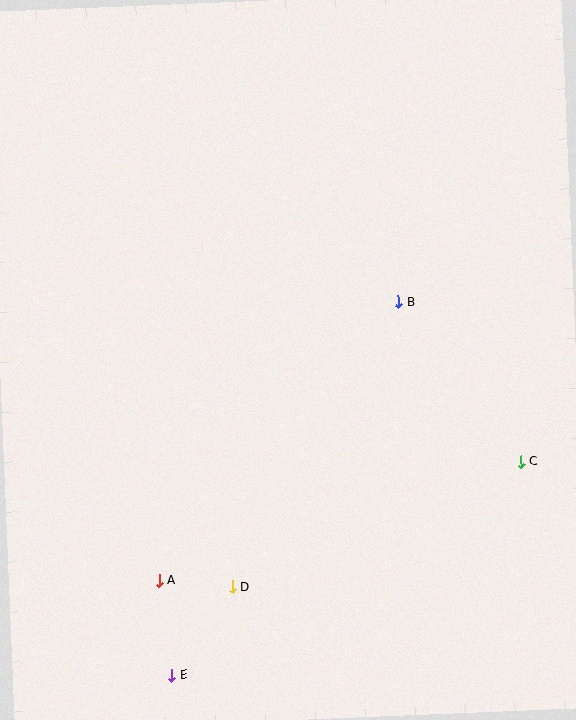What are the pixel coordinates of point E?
Point E is at (172, 676).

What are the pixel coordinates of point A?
Point A is at (159, 581).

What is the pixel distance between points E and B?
The distance between E and B is 437 pixels.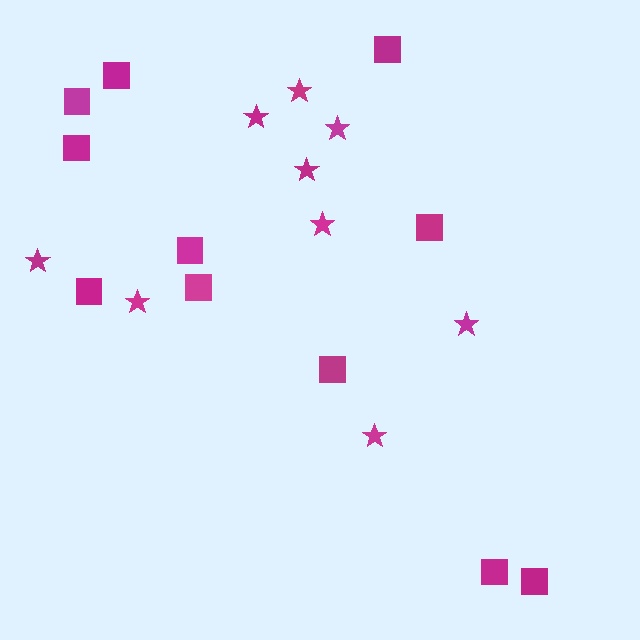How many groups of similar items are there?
There are 2 groups: one group of squares (11) and one group of stars (9).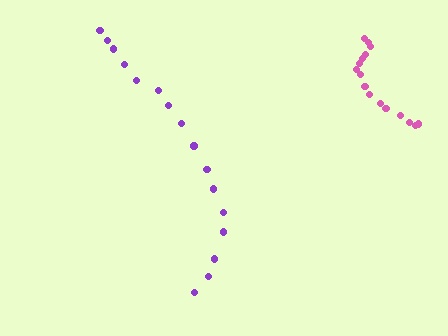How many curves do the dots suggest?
There are 2 distinct paths.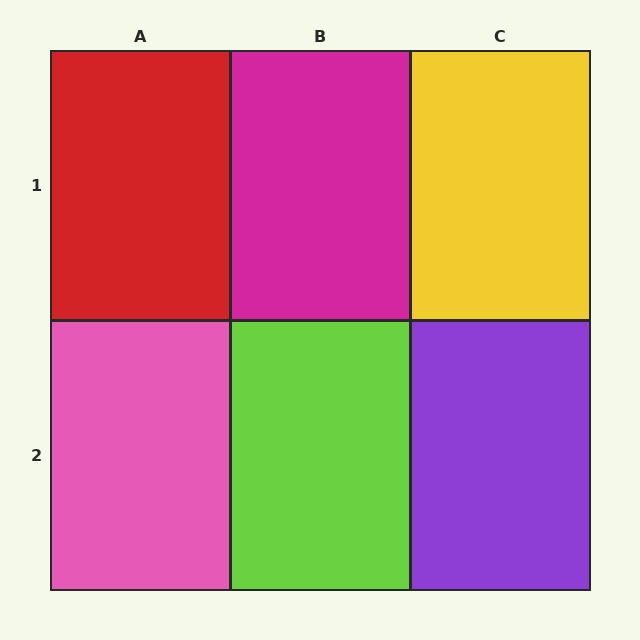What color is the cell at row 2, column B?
Lime.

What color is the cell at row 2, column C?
Purple.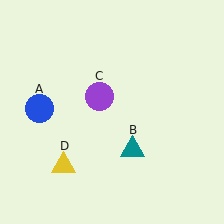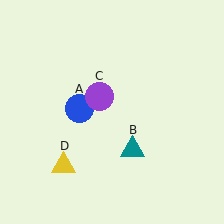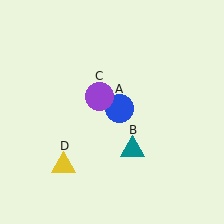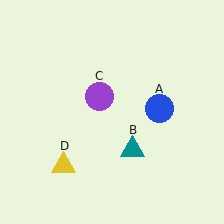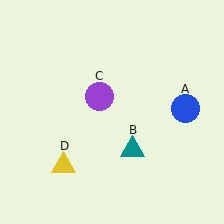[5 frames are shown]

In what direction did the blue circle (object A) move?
The blue circle (object A) moved right.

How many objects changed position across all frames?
1 object changed position: blue circle (object A).